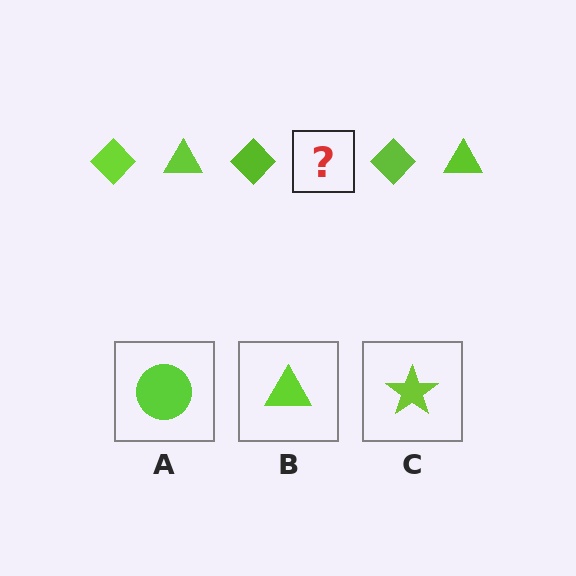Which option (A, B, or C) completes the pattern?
B.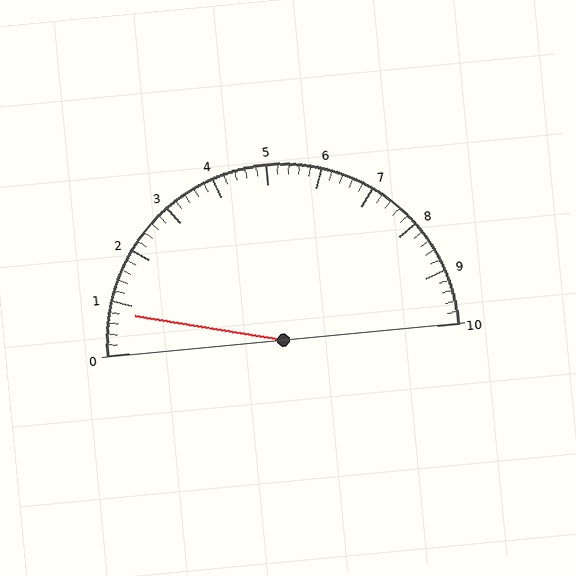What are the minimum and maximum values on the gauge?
The gauge ranges from 0 to 10.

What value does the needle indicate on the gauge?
The needle indicates approximately 0.8.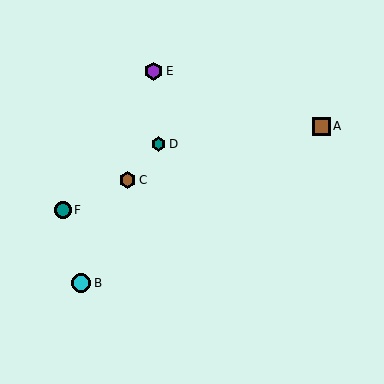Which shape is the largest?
The cyan circle (labeled B) is the largest.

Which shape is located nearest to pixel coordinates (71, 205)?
The teal circle (labeled F) at (63, 210) is nearest to that location.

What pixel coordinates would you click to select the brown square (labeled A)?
Click at (321, 126) to select the brown square A.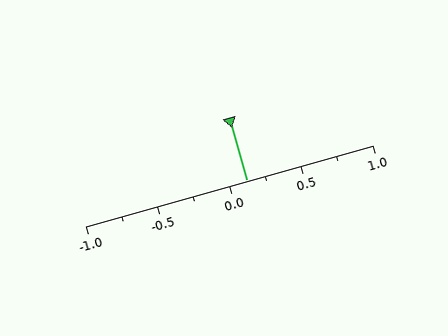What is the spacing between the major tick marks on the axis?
The major ticks are spaced 0.5 apart.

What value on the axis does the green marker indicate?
The marker indicates approximately 0.12.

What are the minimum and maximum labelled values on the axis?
The axis runs from -1.0 to 1.0.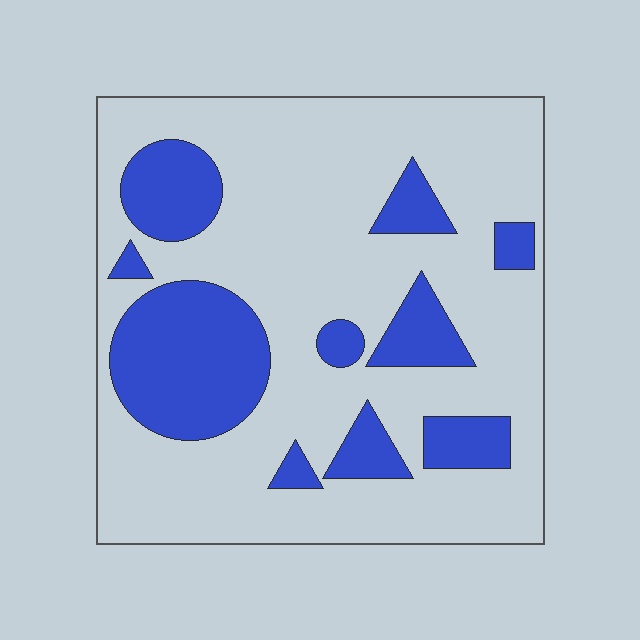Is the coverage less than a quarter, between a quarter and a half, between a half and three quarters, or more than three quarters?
Between a quarter and a half.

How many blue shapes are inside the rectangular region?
10.